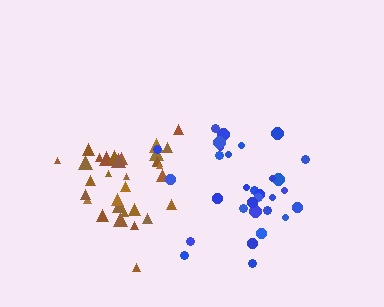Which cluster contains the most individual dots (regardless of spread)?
Brown (34).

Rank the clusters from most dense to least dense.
brown, blue.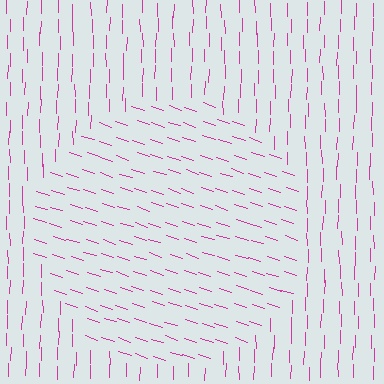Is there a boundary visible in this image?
Yes, there is a texture boundary formed by a change in line orientation.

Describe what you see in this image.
The image is filled with small magenta line segments. A circle region in the image has lines oriented differently from the surrounding lines, creating a visible texture boundary.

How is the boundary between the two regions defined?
The boundary is defined purely by a change in line orientation (approximately 73 degrees difference). All lines are the same color and thickness.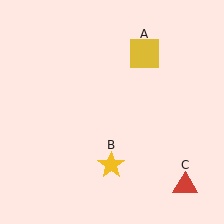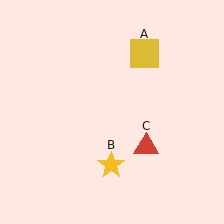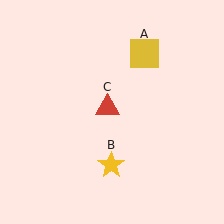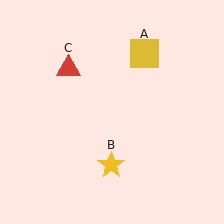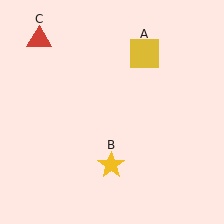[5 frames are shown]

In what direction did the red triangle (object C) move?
The red triangle (object C) moved up and to the left.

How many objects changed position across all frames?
1 object changed position: red triangle (object C).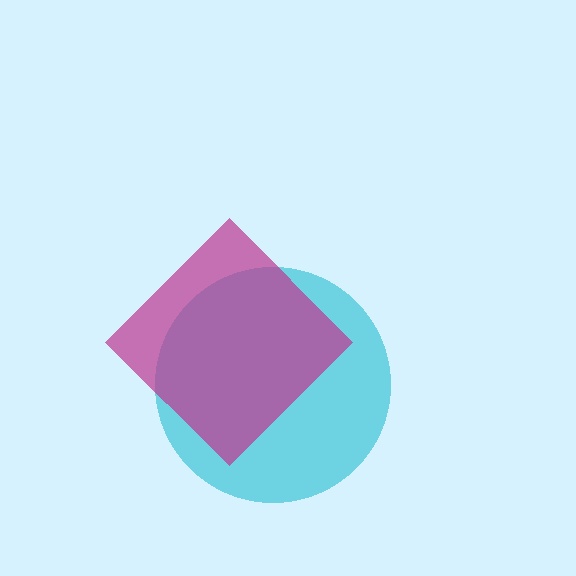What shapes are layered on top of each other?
The layered shapes are: a cyan circle, a magenta diamond.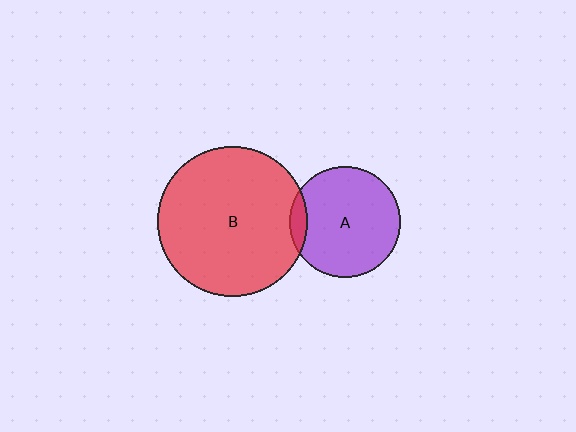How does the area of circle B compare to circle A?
Approximately 1.8 times.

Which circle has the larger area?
Circle B (red).